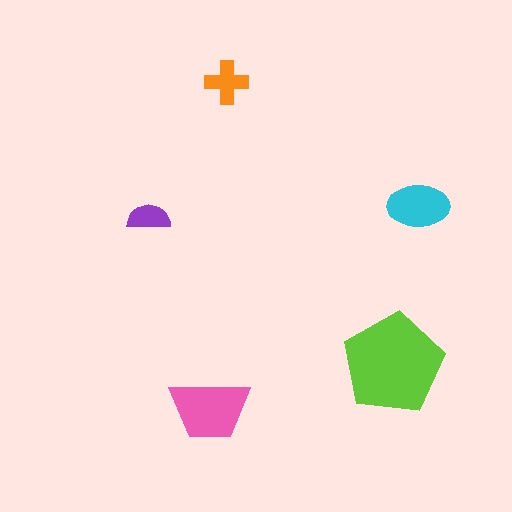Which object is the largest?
The lime pentagon.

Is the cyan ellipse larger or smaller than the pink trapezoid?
Smaller.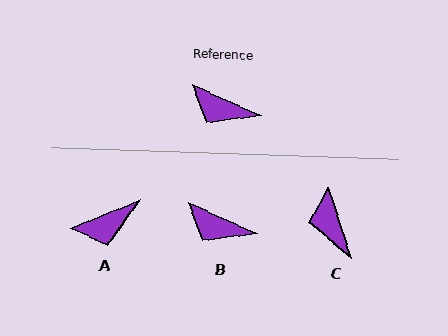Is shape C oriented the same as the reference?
No, it is off by about 49 degrees.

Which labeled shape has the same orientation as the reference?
B.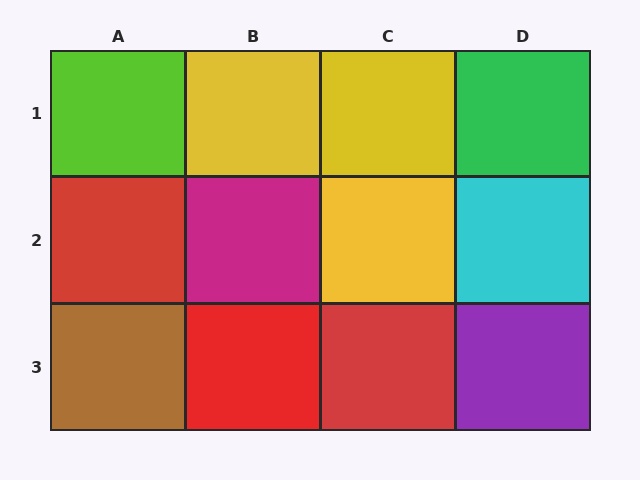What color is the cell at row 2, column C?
Yellow.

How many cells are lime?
1 cell is lime.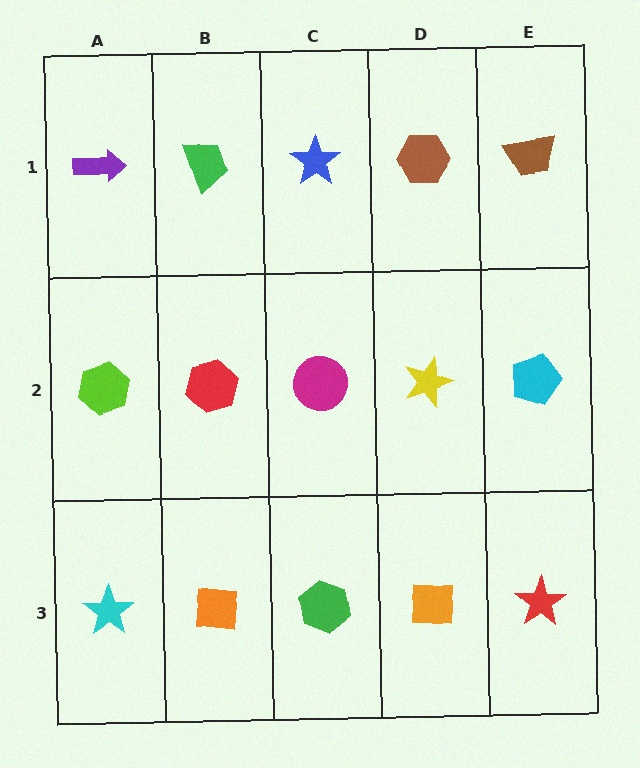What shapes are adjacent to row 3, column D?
A yellow star (row 2, column D), a green hexagon (row 3, column C), a red star (row 3, column E).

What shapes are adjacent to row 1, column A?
A lime hexagon (row 2, column A), a green trapezoid (row 1, column B).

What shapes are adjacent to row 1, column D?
A yellow star (row 2, column D), a blue star (row 1, column C), a brown trapezoid (row 1, column E).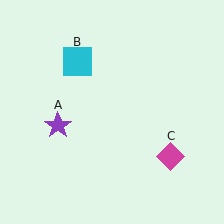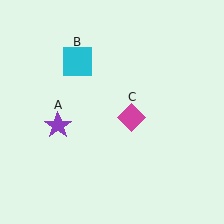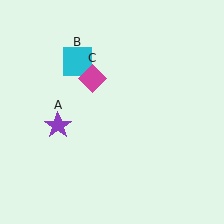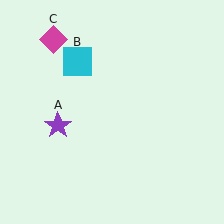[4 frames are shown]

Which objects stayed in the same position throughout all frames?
Purple star (object A) and cyan square (object B) remained stationary.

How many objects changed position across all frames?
1 object changed position: magenta diamond (object C).